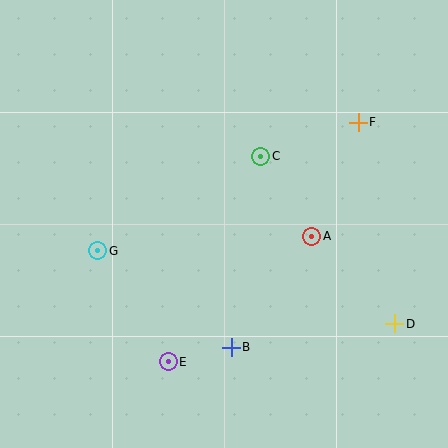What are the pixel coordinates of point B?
Point B is at (231, 347).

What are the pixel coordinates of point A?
Point A is at (312, 236).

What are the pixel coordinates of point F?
Point F is at (358, 122).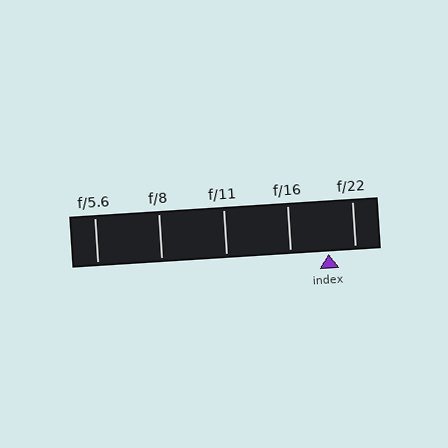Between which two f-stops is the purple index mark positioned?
The index mark is between f/16 and f/22.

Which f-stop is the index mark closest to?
The index mark is closest to f/22.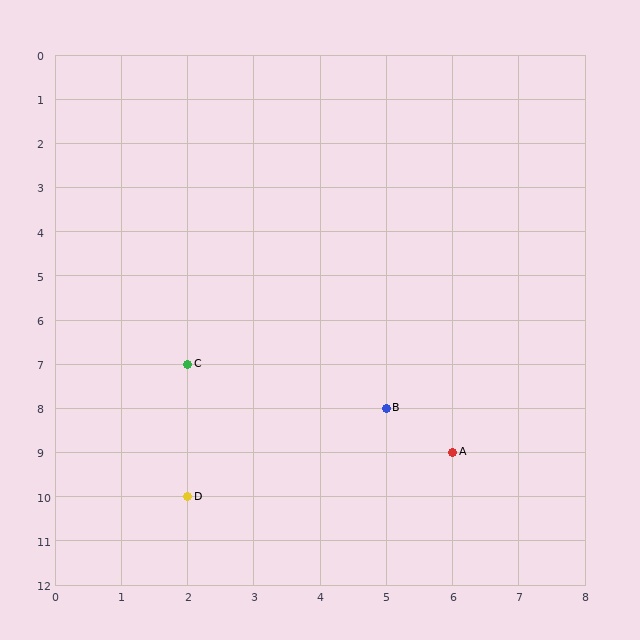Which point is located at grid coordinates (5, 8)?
Point B is at (5, 8).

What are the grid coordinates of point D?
Point D is at grid coordinates (2, 10).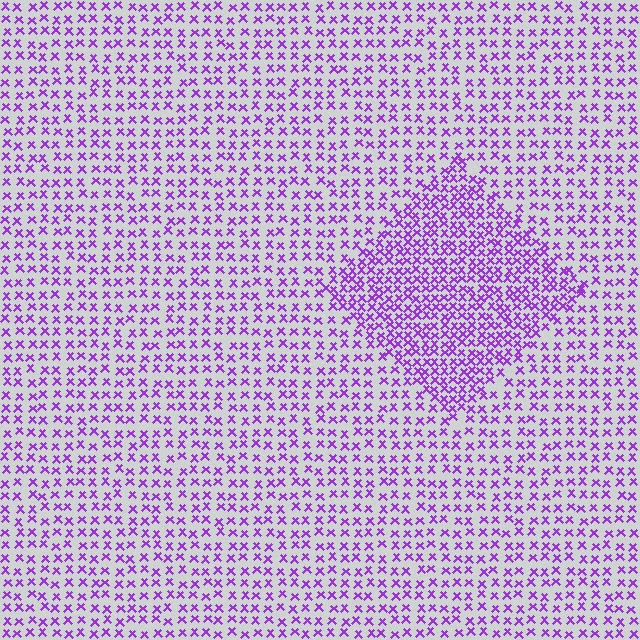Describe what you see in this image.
The image contains small purple elements arranged at two different densities. A diamond-shaped region is visible where the elements are more densely packed than the surrounding area.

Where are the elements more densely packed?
The elements are more densely packed inside the diamond boundary.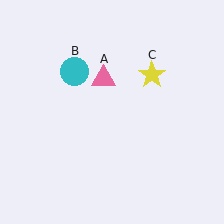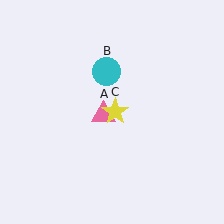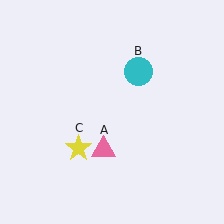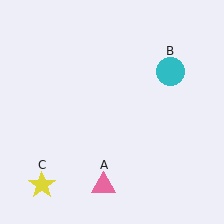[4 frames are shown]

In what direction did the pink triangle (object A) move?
The pink triangle (object A) moved down.